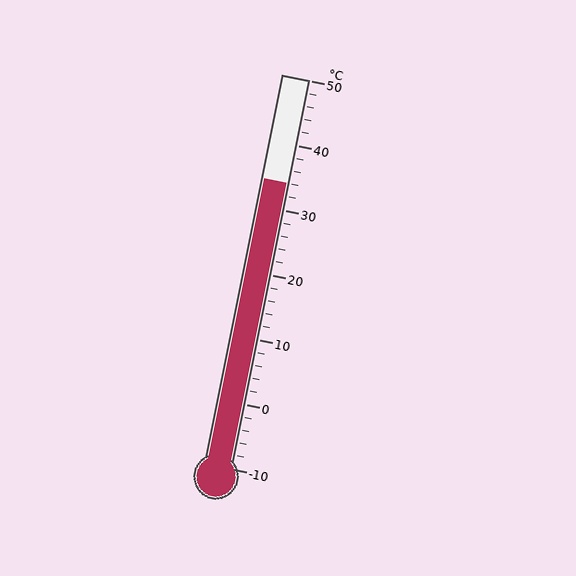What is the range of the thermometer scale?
The thermometer scale ranges from -10°C to 50°C.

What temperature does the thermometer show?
The thermometer shows approximately 34°C.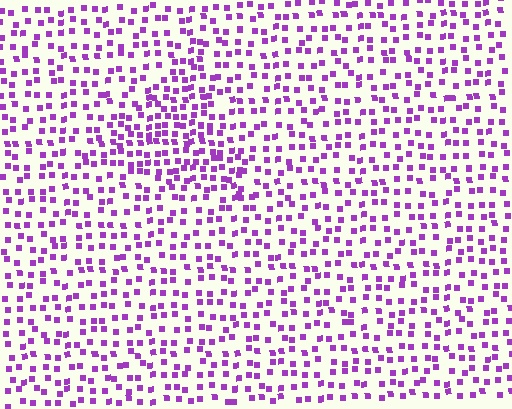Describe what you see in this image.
The image contains small purple elements arranged at two different densities. A triangle-shaped region is visible where the elements are more densely packed than the surrounding area.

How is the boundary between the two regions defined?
The boundary is defined by a change in element density (approximately 1.7x ratio). All elements are the same color, size, and shape.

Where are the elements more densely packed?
The elements are more densely packed inside the triangle boundary.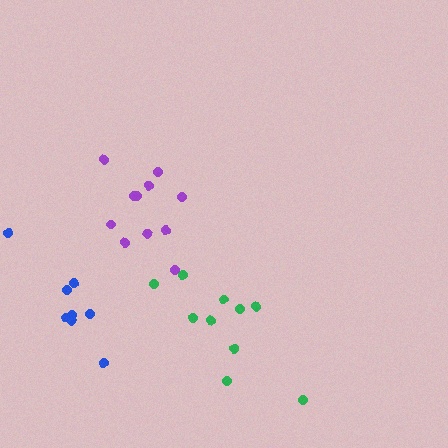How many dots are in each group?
Group 1: 10 dots, Group 2: 11 dots, Group 3: 8 dots (29 total).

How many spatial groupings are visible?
There are 3 spatial groupings.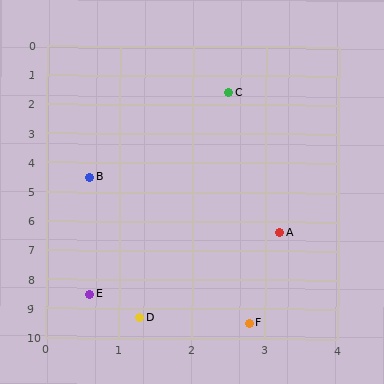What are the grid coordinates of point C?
Point C is at approximately (2.5, 1.6).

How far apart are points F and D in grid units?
Points F and D are about 1.5 grid units apart.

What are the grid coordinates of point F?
Point F is at approximately (2.8, 9.5).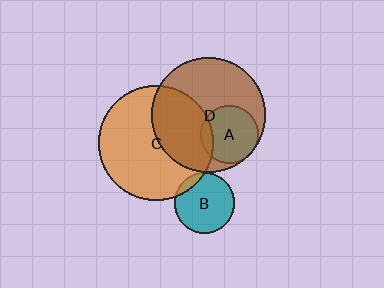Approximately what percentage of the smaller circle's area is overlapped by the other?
Approximately 10%.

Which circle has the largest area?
Circle C (orange).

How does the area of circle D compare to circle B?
Approximately 3.6 times.